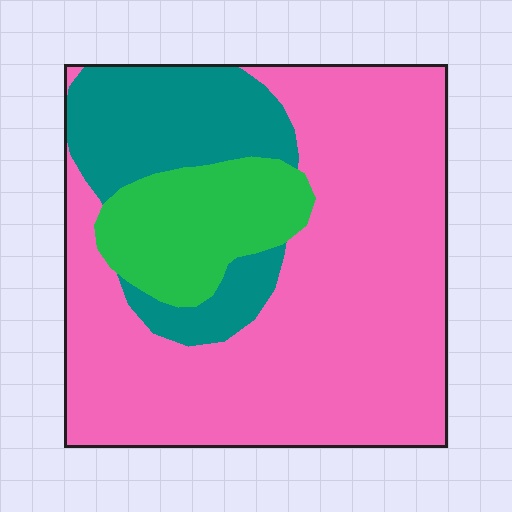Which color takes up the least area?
Green, at roughly 15%.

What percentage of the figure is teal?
Teal covers about 20% of the figure.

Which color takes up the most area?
Pink, at roughly 65%.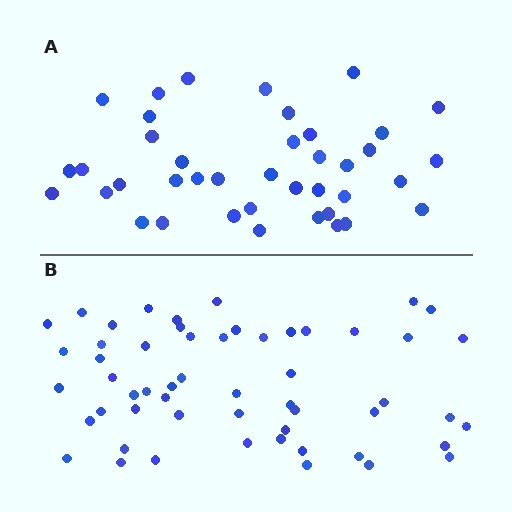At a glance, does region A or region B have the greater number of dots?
Region B (the bottom region) has more dots.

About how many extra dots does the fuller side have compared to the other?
Region B has approximately 15 more dots than region A.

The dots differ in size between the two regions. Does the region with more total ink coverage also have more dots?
No. Region A has more total ink coverage because its dots are larger, but region B actually contains more individual dots. Total area can be misleading — the number of items is what matters here.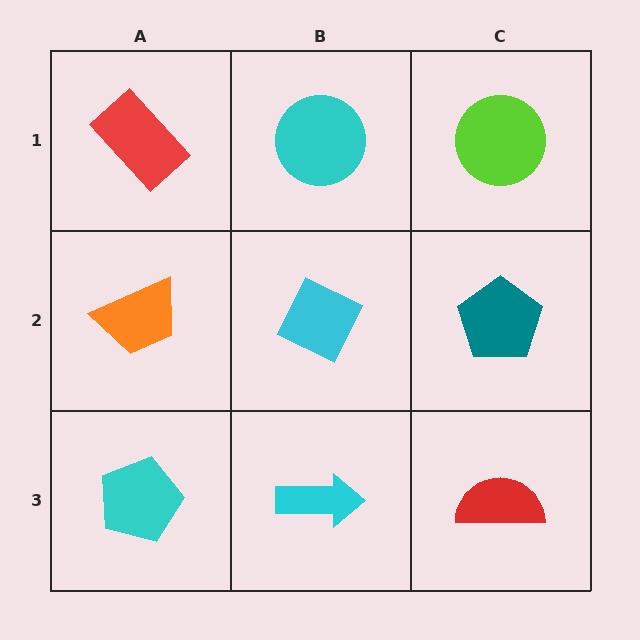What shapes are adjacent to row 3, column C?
A teal pentagon (row 2, column C), a cyan arrow (row 3, column B).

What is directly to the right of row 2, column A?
A cyan diamond.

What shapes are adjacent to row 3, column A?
An orange trapezoid (row 2, column A), a cyan arrow (row 3, column B).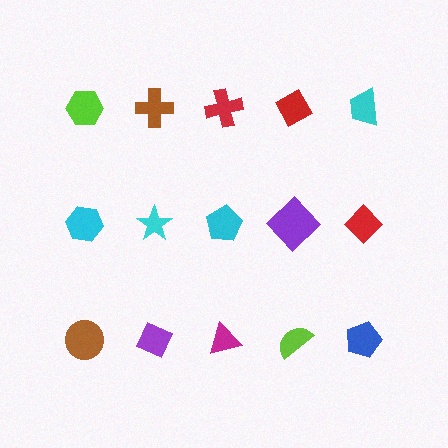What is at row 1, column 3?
A red cross.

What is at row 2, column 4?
A purple diamond.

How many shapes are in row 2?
5 shapes.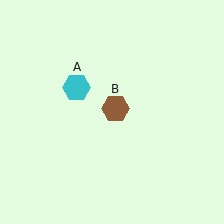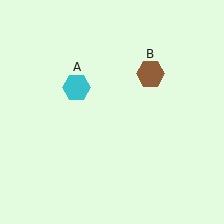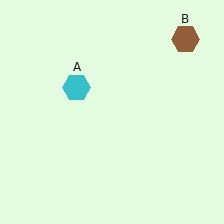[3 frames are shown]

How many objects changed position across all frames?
1 object changed position: brown hexagon (object B).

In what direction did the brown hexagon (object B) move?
The brown hexagon (object B) moved up and to the right.